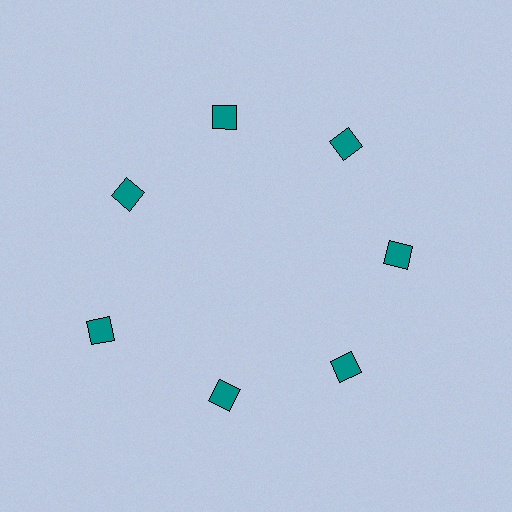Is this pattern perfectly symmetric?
No. The 7 teal squares are arranged in a ring, but one element near the 8 o'clock position is pushed outward from the center, breaking the 7-fold rotational symmetry.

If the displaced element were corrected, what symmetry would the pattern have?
It would have 7-fold rotational symmetry — the pattern would map onto itself every 51 degrees.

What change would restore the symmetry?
The symmetry would be restored by moving it inward, back onto the ring so that all 7 squares sit at equal angles and equal distance from the center.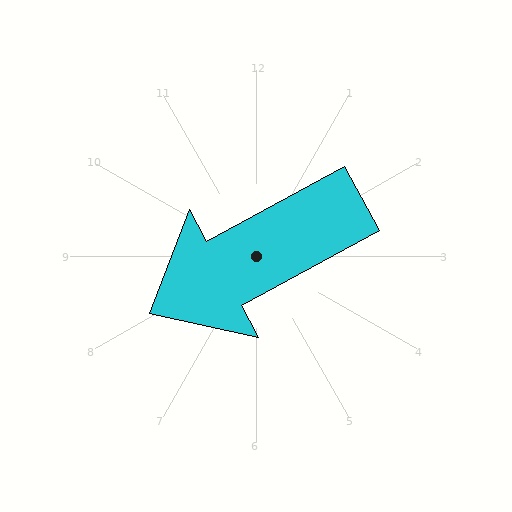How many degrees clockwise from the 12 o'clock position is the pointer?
Approximately 241 degrees.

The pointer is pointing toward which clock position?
Roughly 8 o'clock.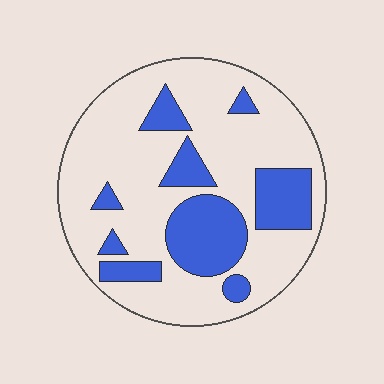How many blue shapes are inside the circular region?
9.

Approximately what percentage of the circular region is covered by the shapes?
Approximately 25%.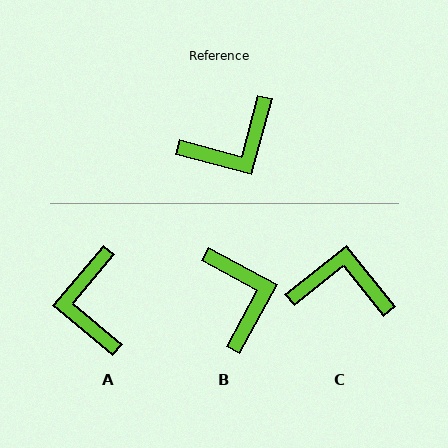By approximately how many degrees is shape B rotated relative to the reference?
Approximately 77 degrees counter-clockwise.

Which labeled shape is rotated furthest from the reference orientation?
C, about 144 degrees away.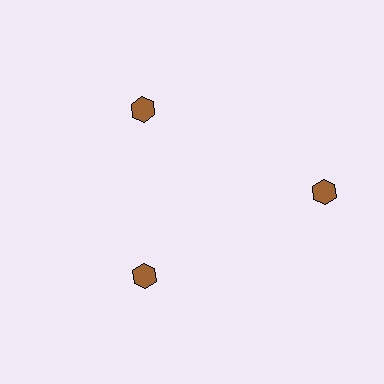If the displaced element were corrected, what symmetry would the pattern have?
It would have 3-fold rotational symmetry — the pattern would map onto itself every 120 degrees.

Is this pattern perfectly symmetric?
No. The 3 brown hexagons are arranged in a ring, but one element near the 3 o'clock position is pushed outward from the center, breaking the 3-fold rotational symmetry.